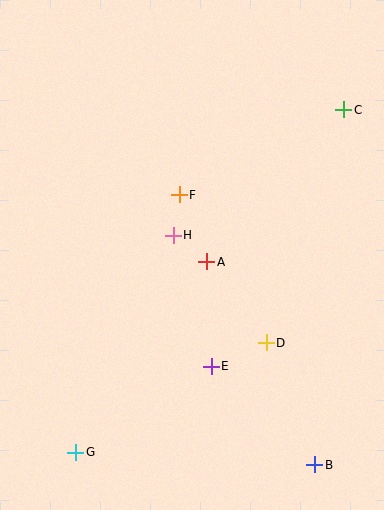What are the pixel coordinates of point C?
Point C is at (344, 110).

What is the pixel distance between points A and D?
The distance between A and D is 100 pixels.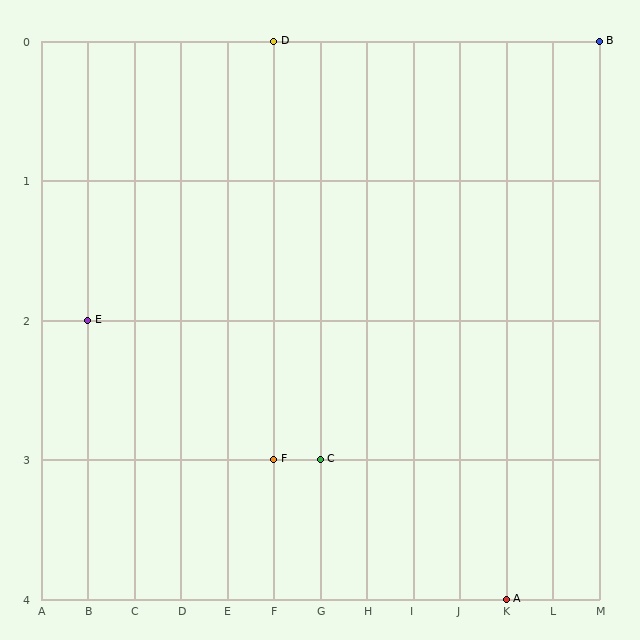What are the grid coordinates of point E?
Point E is at grid coordinates (B, 2).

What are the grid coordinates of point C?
Point C is at grid coordinates (G, 3).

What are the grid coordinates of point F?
Point F is at grid coordinates (F, 3).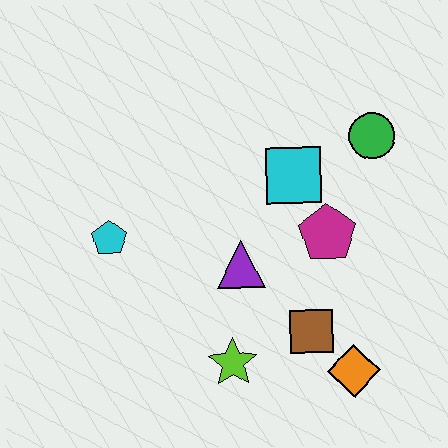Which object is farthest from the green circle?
The cyan pentagon is farthest from the green circle.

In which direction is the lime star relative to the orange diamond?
The lime star is to the left of the orange diamond.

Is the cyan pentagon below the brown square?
No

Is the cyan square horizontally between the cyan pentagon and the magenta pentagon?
Yes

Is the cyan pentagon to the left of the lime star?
Yes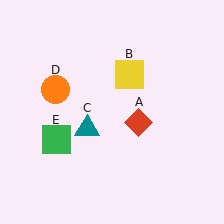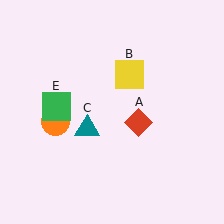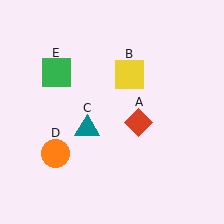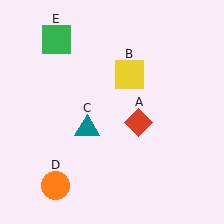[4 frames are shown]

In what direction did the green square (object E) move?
The green square (object E) moved up.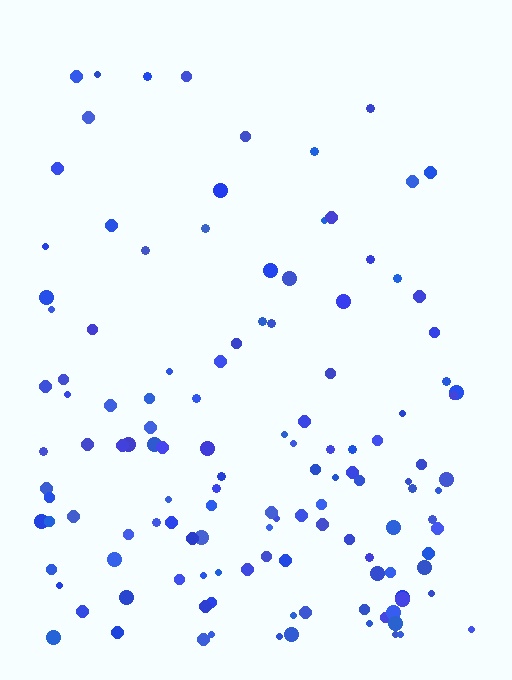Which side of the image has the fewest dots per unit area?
The top.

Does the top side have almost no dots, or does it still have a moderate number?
Still a moderate number, just noticeably fewer than the bottom.